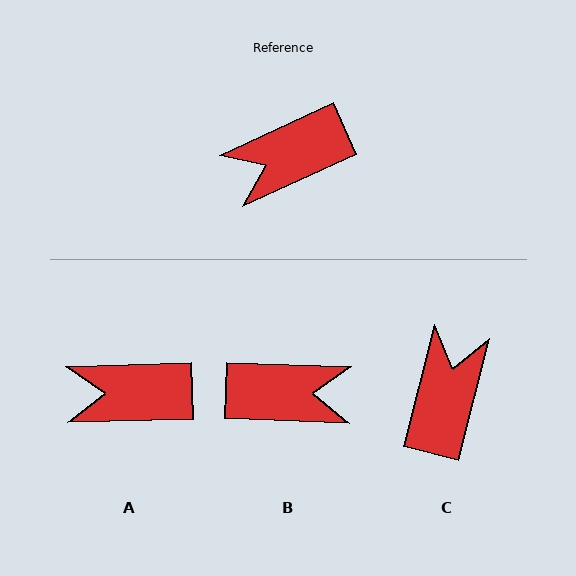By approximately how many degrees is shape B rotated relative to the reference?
Approximately 153 degrees counter-clockwise.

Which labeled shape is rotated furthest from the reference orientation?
B, about 153 degrees away.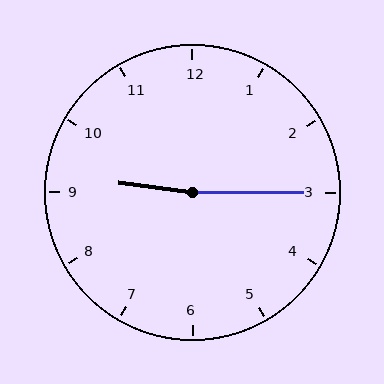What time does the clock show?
9:15.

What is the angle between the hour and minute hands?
Approximately 172 degrees.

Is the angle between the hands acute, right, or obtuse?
It is obtuse.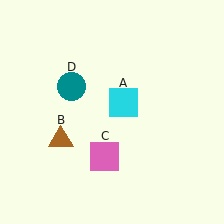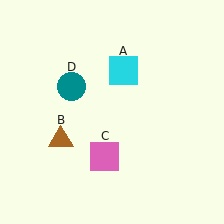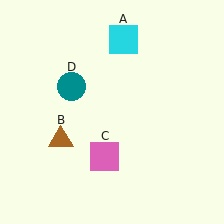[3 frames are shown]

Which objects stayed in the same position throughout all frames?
Brown triangle (object B) and pink square (object C) and teal circle (object D) remained stationary.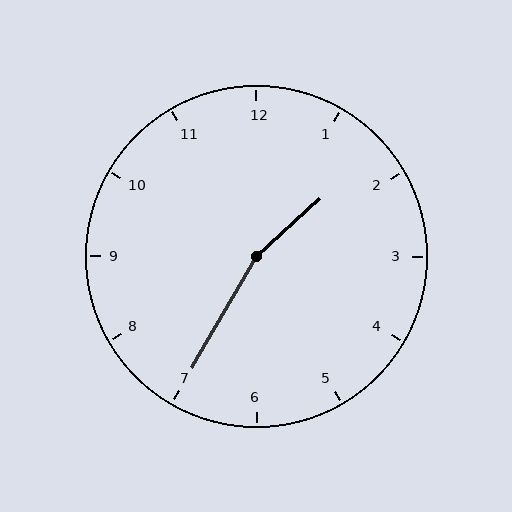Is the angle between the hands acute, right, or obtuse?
It is obtuse.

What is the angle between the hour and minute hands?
Approximately 162 degrees.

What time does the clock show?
1:35.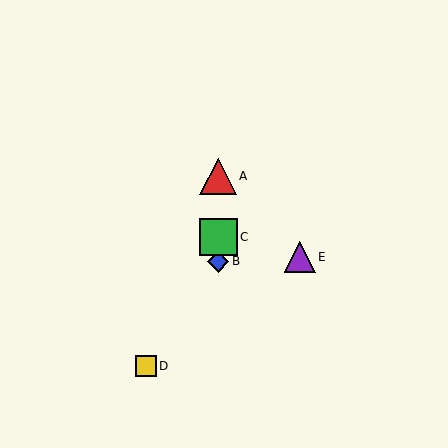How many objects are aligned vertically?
3 objects (A, B, C) are aligned vertically.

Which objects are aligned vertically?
Objects A, B, C are aligned vertically.